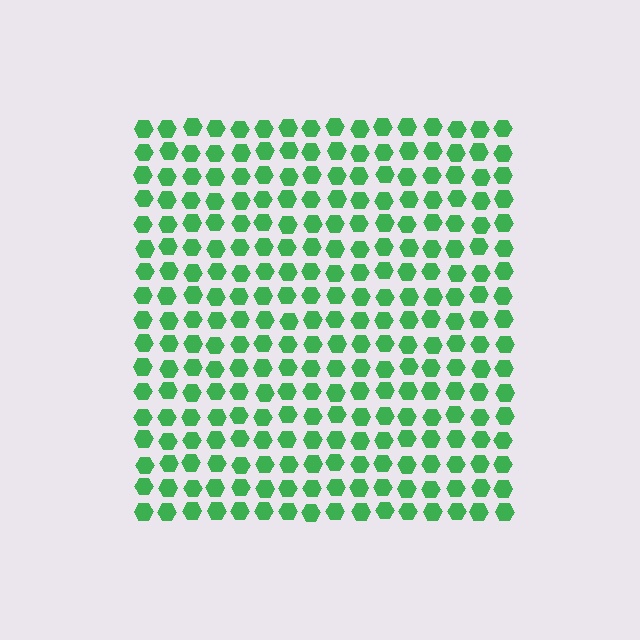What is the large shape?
The large shape is a square.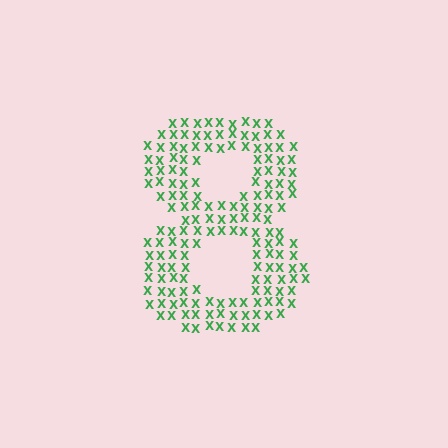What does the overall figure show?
The overall figure shows the digit 8.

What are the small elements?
The small elements are letter X's.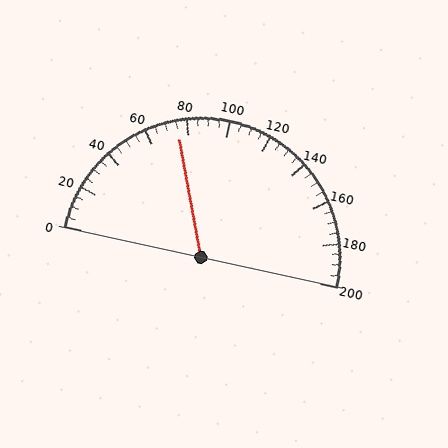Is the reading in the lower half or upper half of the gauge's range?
The reading is in the lower half of the range (0 to 200).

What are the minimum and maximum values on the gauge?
The gauge ranges from 0 to 200.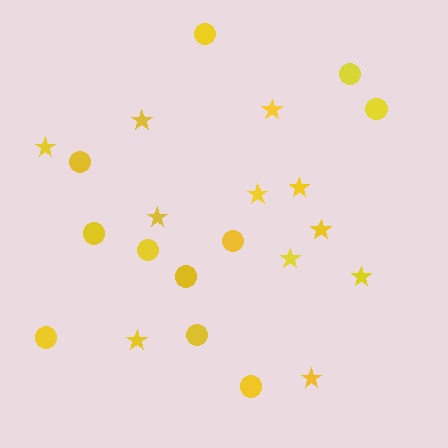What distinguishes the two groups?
There are 2 groups: one group of stars (11) and one group of circles (11).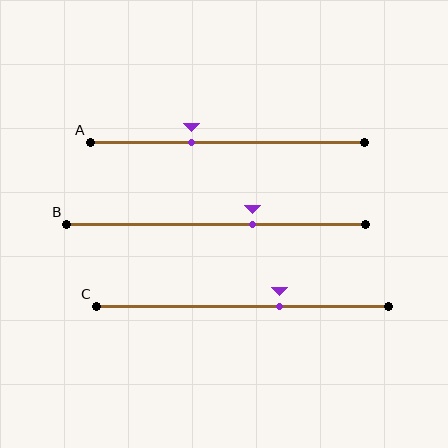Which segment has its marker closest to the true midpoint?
Segment B has its marker closest to the true midpoint.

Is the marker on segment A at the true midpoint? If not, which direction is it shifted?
No, the marker on segment A is shifted to the left by about 13% of the segment length.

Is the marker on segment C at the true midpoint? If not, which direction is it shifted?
No, the marker on segment C is shifted to the right by about 13% of the segment length.